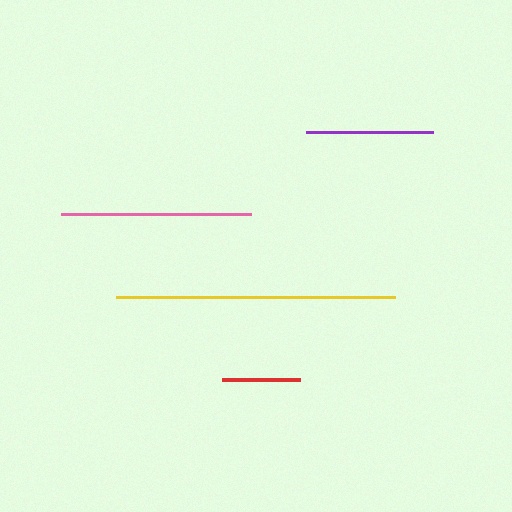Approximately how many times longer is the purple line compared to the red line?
The purple line is approximately 1.6 times the length of the red line.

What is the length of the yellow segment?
The yellow segment is approximately 279 pixels long.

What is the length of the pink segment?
The pink segment is approximately 190 pixels long.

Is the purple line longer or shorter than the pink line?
The pink line is longer than the purple line.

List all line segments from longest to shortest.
From longest to shortest: yellow, pink, purple, red.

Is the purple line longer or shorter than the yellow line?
The yellow line is longer than the purple line.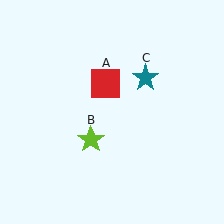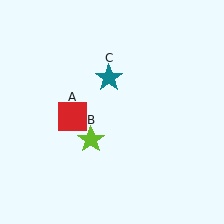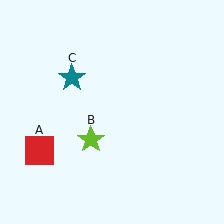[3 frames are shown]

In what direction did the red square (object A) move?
The red square (object A) moved down and to the left.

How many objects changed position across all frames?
2 objects changed position: red square (object A), teal star (object C).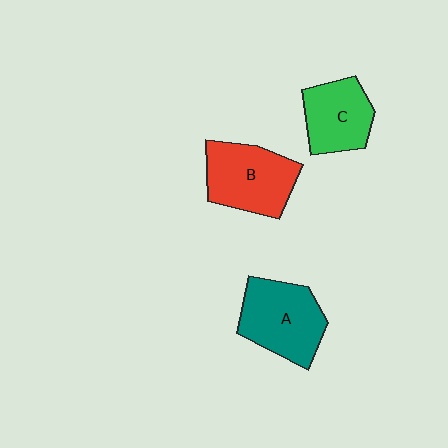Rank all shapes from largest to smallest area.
From largest to smallest: A (teal), B (red), C (green).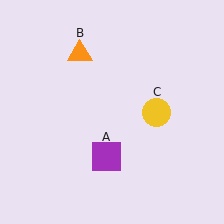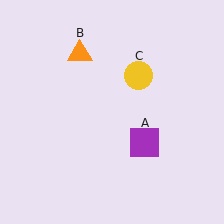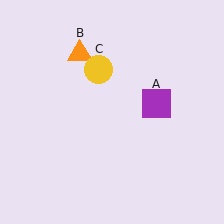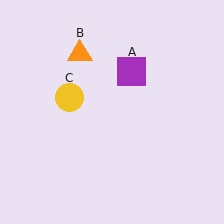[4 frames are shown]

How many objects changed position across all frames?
2 objects changed position: purple square (object A), yellow circle (object C).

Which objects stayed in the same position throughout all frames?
Orange triangle (object B) remained stationary.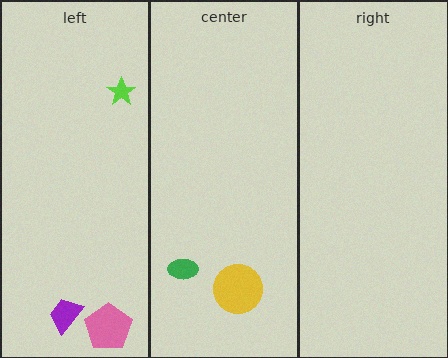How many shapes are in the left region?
3.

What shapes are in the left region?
The pink pentagon, the lime star, the purple trapezoid.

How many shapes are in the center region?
2.